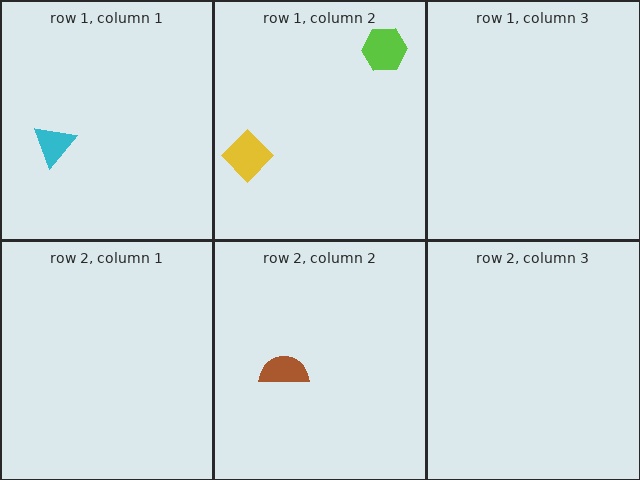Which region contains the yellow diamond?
The row 1, column 2 region.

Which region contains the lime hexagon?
The row 1, column 2 region.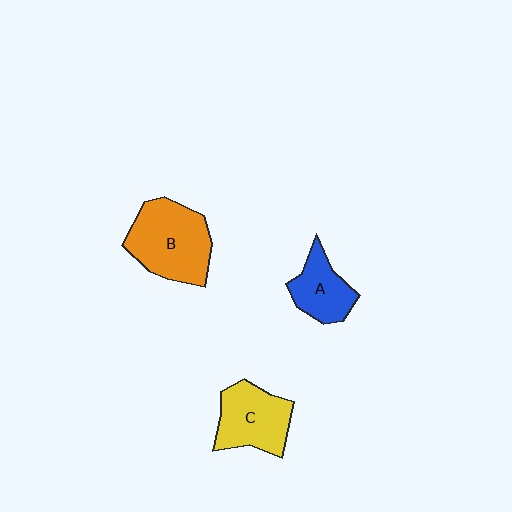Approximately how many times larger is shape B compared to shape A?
Approximately 1.7 times.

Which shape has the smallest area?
Shape A (blue).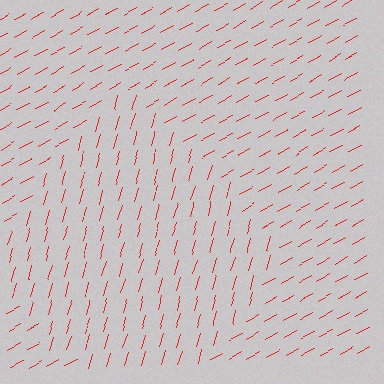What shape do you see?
I see a diamond.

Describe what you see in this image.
The image is filled with small red line segments. A diamond region in the image has lines oriented differently from the surrounding lines, creating a visible texture boundary.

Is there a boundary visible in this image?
Yes, there is a texture boundary formed by a change in line orientation.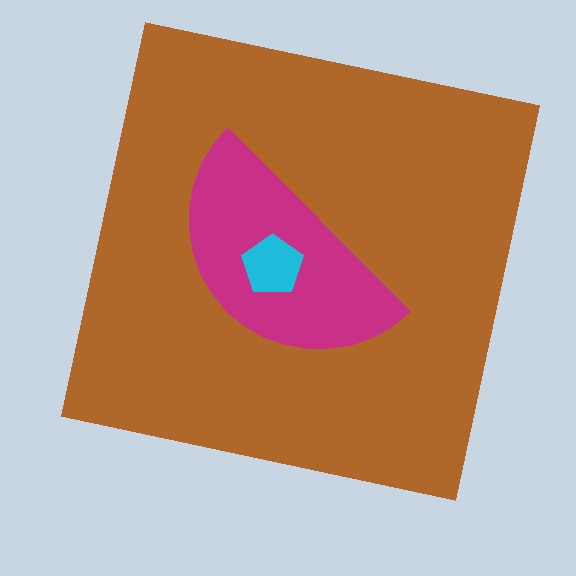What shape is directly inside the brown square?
The magenta semicircle.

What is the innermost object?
The cyan pentagon.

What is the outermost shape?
The brown square.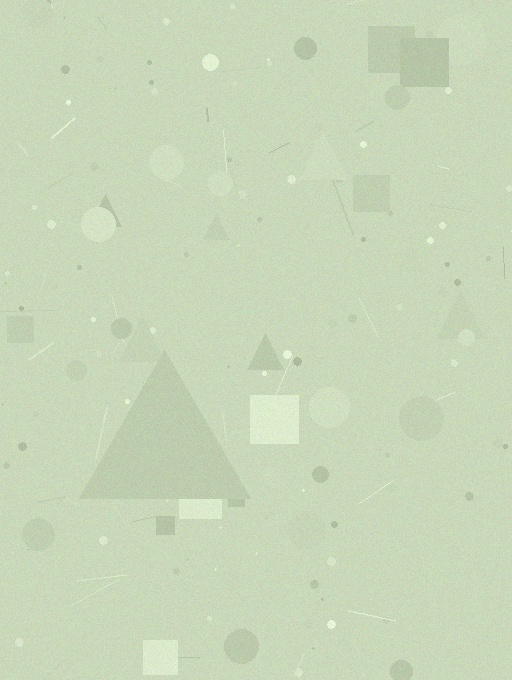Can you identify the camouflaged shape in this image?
The camouflaged shape is a triangle.